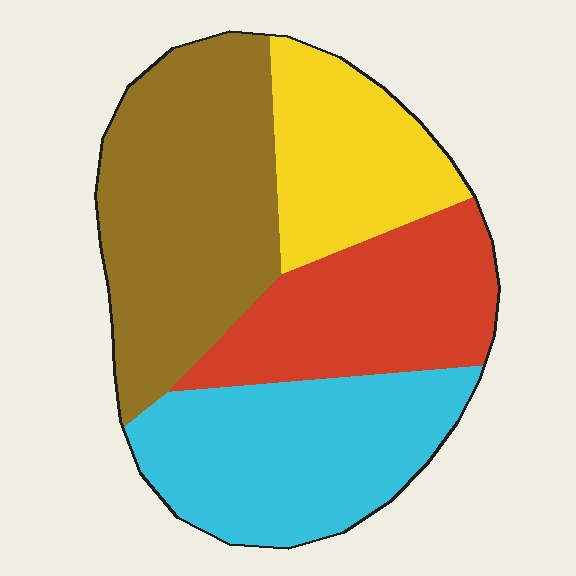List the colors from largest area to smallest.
From largest to smallest: brown, cyan, red, yellow.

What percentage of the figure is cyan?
Cyan covers 27% of the figure.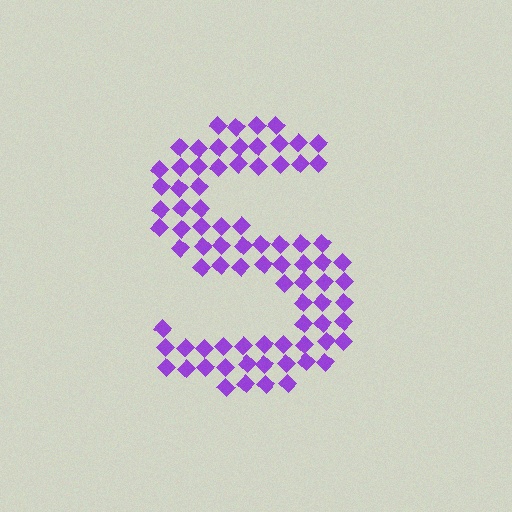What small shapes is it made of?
It is made of small diamonds.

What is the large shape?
The large shape is the letter S.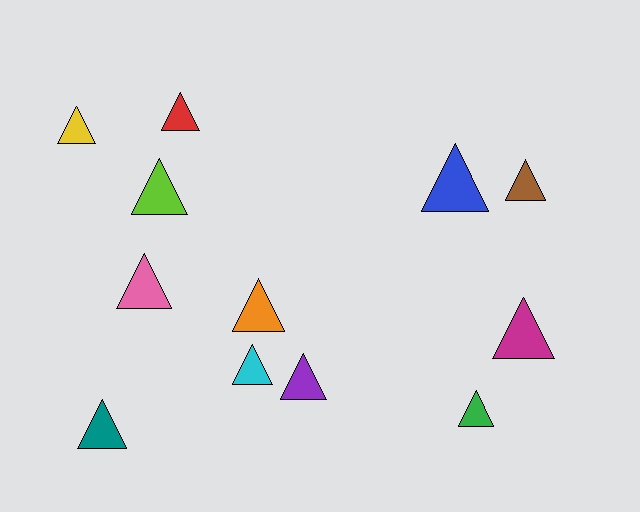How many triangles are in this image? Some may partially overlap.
There are 12 triangles.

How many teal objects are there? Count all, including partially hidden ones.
There is 1 teal object.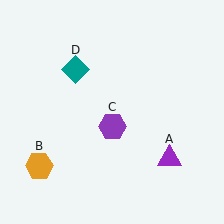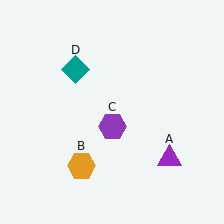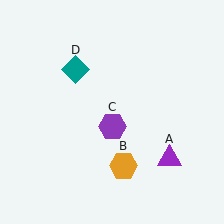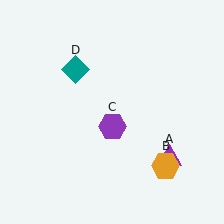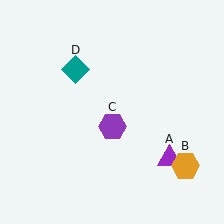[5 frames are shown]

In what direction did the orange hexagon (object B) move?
The orange hexagon (object B) moved right.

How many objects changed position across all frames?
1 object changed position: orange hexagon (object B).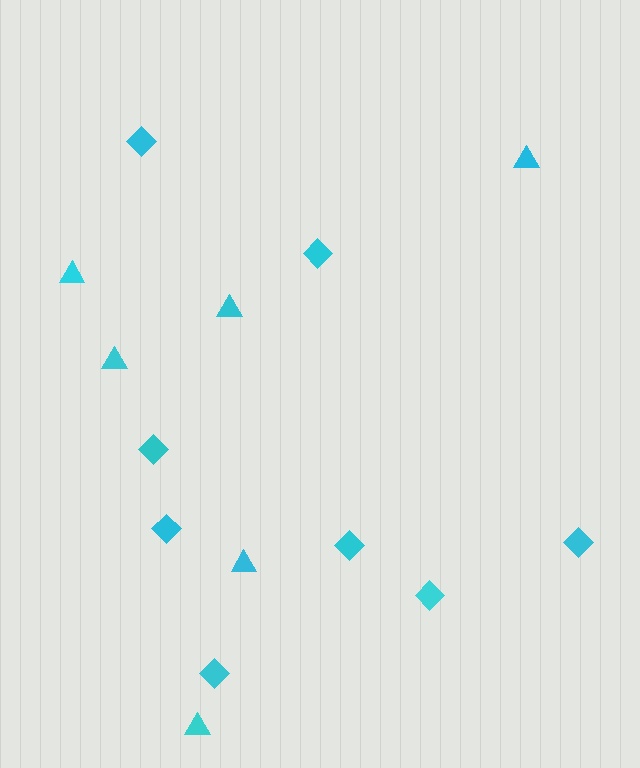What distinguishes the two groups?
There are 2 groups: one group of triangles (6) and one group of diamonds (8).